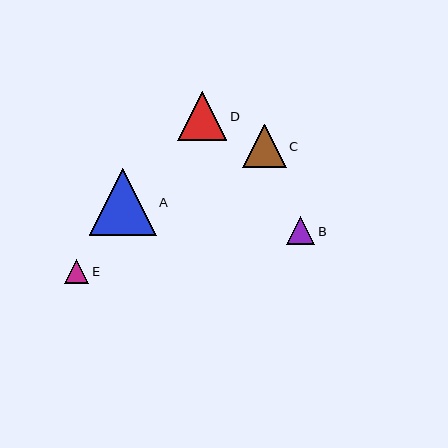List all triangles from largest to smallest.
From largest to smallest: A, D, C, B, E.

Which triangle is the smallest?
Triangle E is the smallest with a size of approximately 24 pixels.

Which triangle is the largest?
Triangle A is the largest with a size of approximately 67 pixels.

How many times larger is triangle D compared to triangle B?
Triangle D is approximately 1.7 times the size of triangle B.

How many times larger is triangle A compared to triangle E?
Triangle A is approximately 2.8 times the size of triangle E.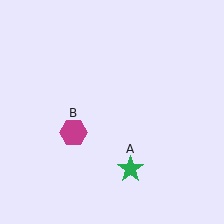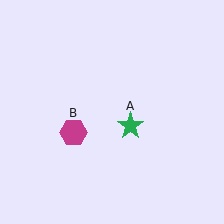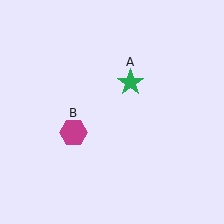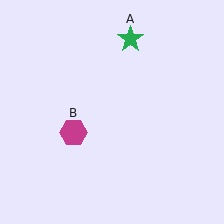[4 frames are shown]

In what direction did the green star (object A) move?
The green star (object A) moved up.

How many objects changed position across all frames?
1 object changed position: green star (object A).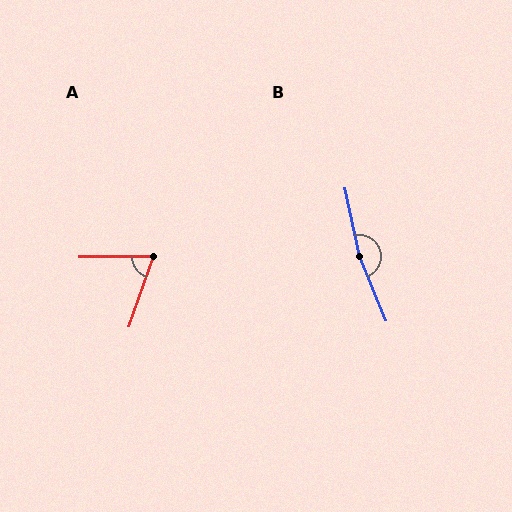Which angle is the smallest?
A, at approximately 71 degrees.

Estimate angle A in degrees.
Approximately 71 degrees.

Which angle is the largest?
B, at approximately 170 degrees.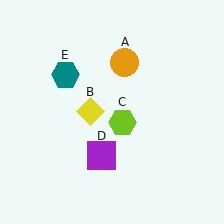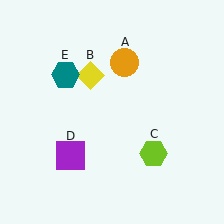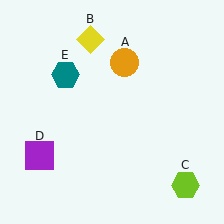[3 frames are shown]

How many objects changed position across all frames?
3 objects changed position: yellow diamond (object B), lime hexagon (object C), purple square (object D).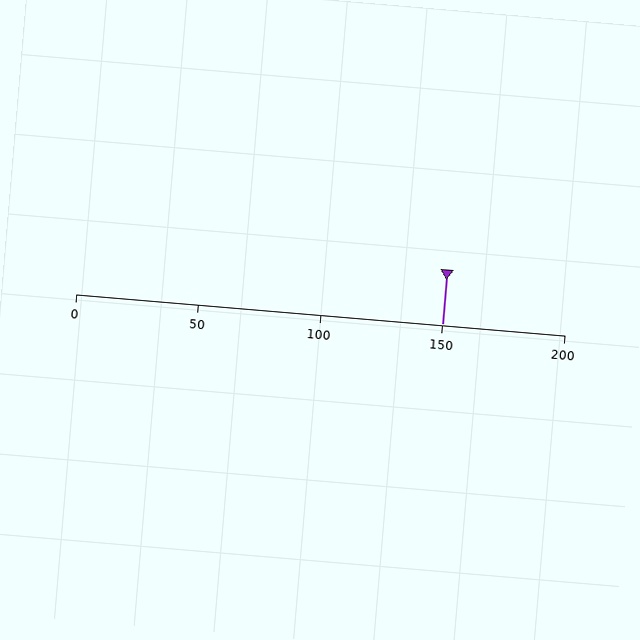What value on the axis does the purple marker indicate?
The marker indicates approximately 150.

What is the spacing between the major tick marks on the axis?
The major ticks are spaced 50 apart.